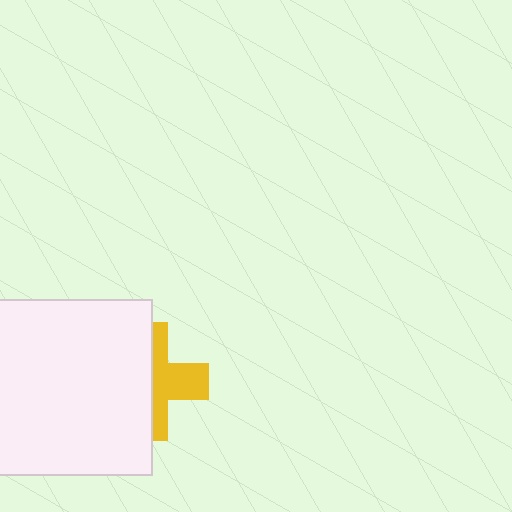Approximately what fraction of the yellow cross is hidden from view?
Roughly 57% of the yellow cross is hidden behind the white square.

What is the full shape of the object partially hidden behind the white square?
The partially hidden object is a yellow cross.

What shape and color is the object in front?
The object in front is a white square.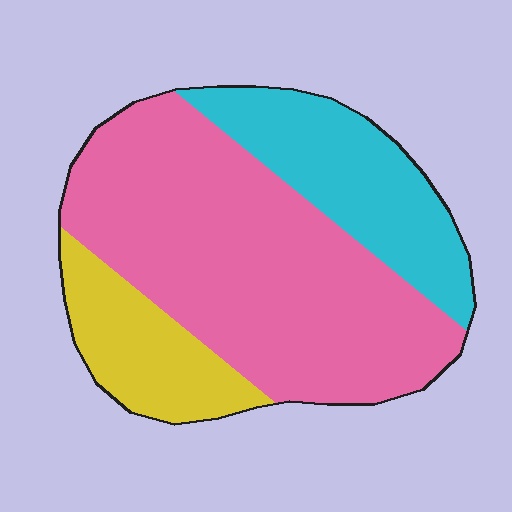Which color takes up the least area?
Yellow, at roughly 15%.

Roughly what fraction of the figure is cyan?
Cyan takes up between a sixth and a third of the figure.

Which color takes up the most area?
Pink, at roughly 60%.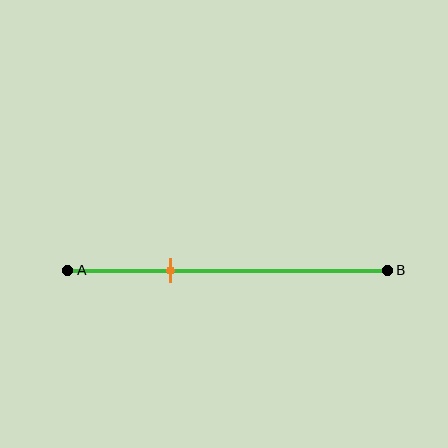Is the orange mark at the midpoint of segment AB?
No, the mark is at about 30% from A, not at the 50% midpoint.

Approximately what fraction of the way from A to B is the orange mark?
The orange mark is approximately 30% of the way from A to B.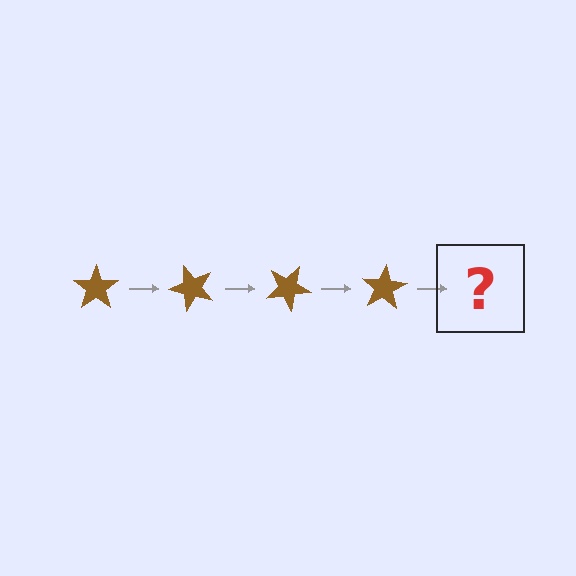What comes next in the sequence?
The next element should be a brown star rotated 200 degrees.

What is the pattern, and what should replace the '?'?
The pattern is that the star rotates 50 degrees each step. The '?' should be a brown star rotated 200 degrees.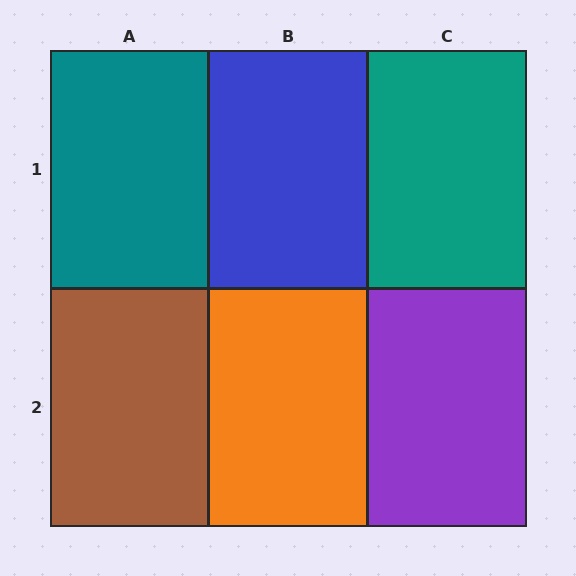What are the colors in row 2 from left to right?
Brown, orange, purple.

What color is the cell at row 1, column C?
Teal.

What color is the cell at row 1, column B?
Blue.